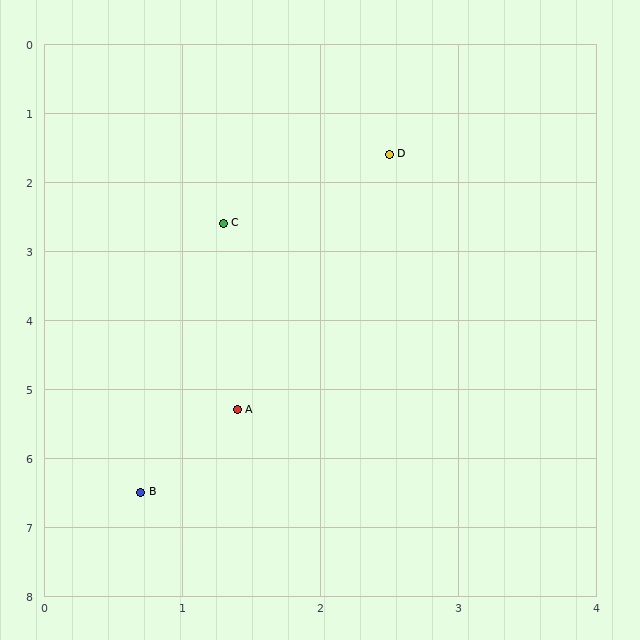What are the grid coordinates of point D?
Point D is at approximately (2.5, 1.6).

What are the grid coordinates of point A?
Point A is at approximately (1.4, 5.3).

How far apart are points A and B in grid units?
Points A and B are about 1.4 grid units apart.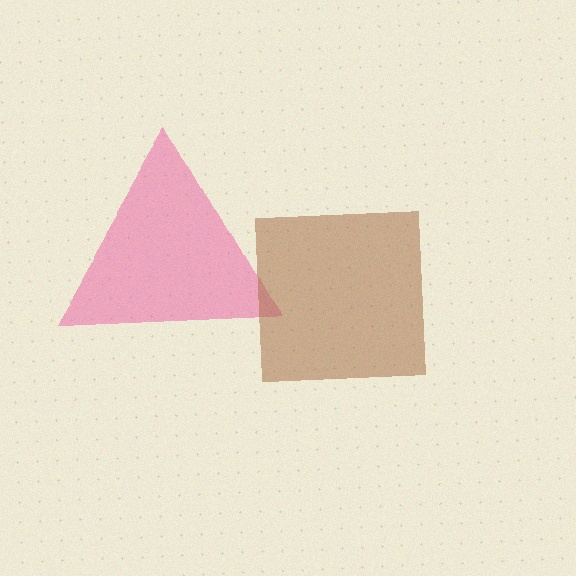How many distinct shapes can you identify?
There are 2 distinct shapes: a pink triangle, a brown square.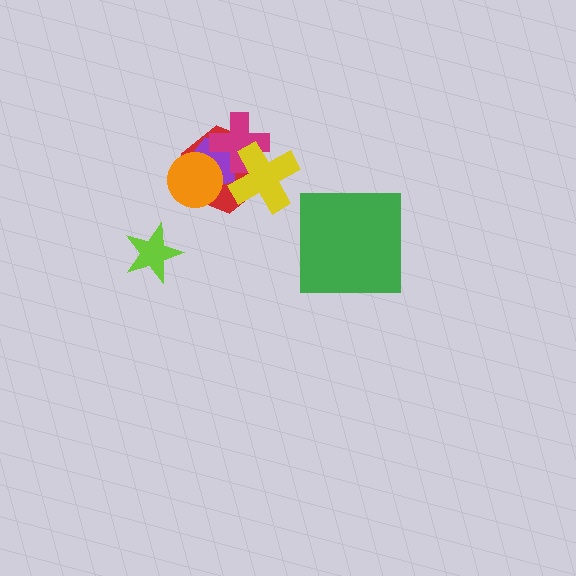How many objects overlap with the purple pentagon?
4 objects overlap with the purple pentagon.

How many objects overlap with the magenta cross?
3 objects overlap with the magenta cross.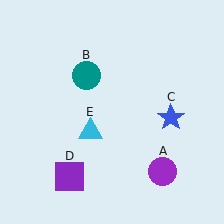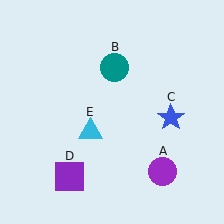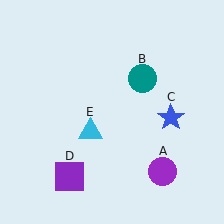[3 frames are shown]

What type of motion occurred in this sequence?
The teal circle (object B) rotated clockwise around the center of the scene.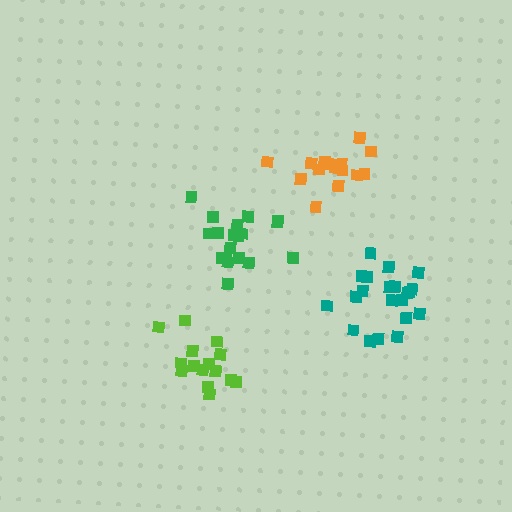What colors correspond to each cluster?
The clusters are colored: orange, green, teal, lime.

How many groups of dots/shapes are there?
There are 4 groups.